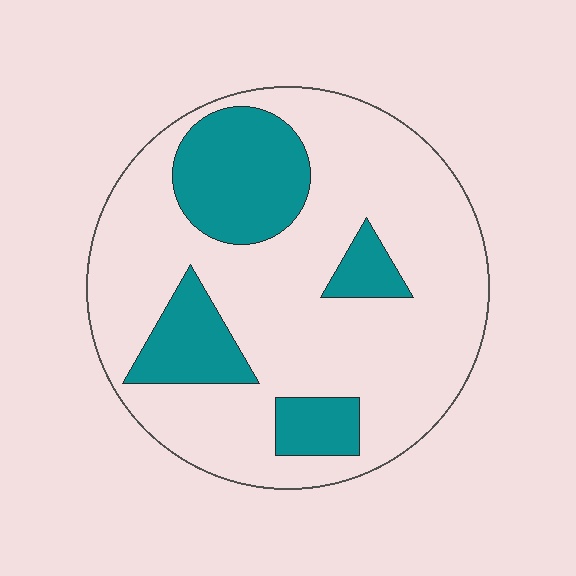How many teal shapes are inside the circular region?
4.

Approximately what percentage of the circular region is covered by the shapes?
Approximately 25%.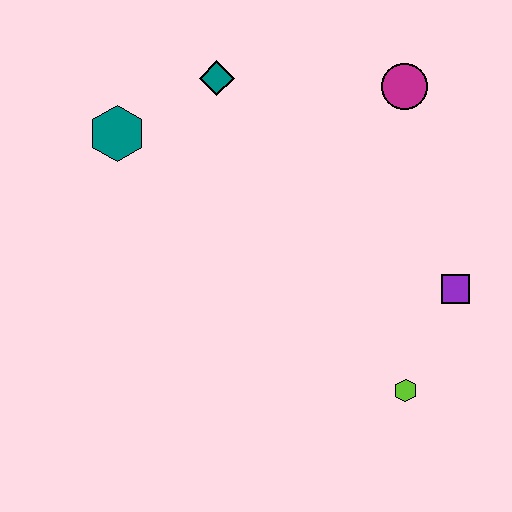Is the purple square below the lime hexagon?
No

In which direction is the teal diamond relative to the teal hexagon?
The teal diamond is to the right of the teal hexagon.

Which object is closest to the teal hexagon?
The teal diamond is closest to the teal hexagon.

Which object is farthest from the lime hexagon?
The teal hexagon is farthest from the lime hexagon.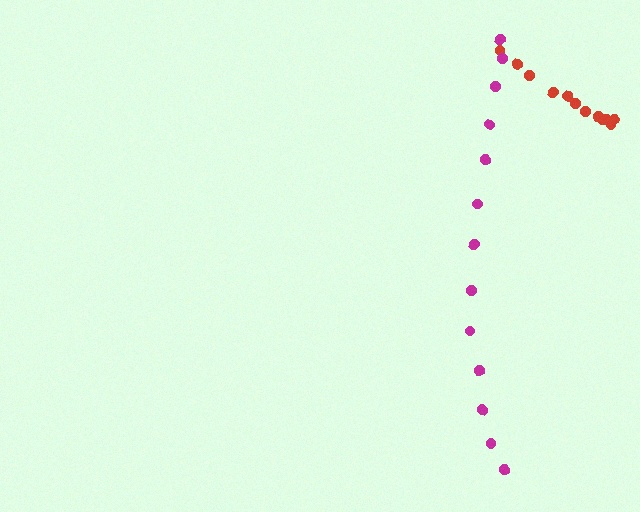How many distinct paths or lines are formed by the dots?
There are 2 distinct paths.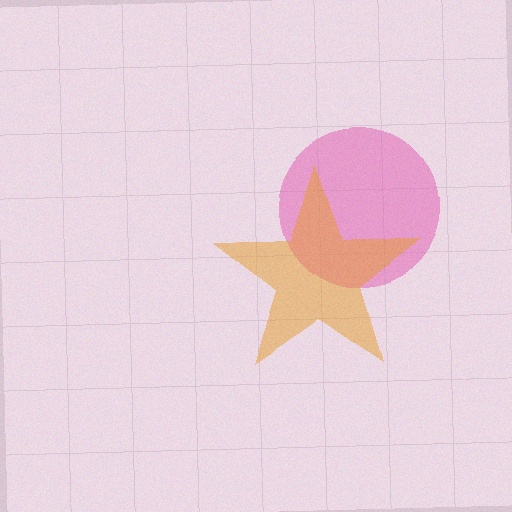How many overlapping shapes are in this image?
There are 2 overlapping shapes in the image.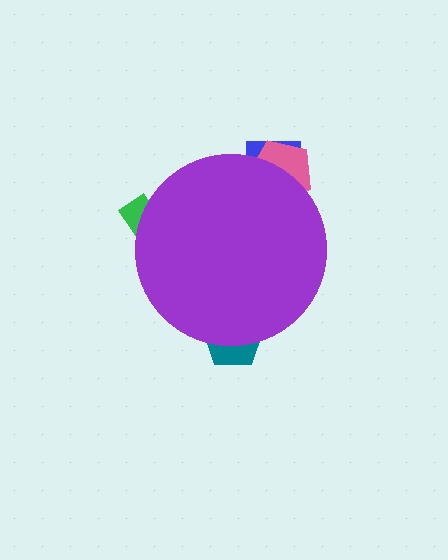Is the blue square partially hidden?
Yes, the blue square is partially hidden behind the purple circle.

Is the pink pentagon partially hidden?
Yes, the pink pentagon is partially hidden behind the purple circle.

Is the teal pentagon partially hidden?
Yes, the teal pentagon is partially hidden behind the purple circle.